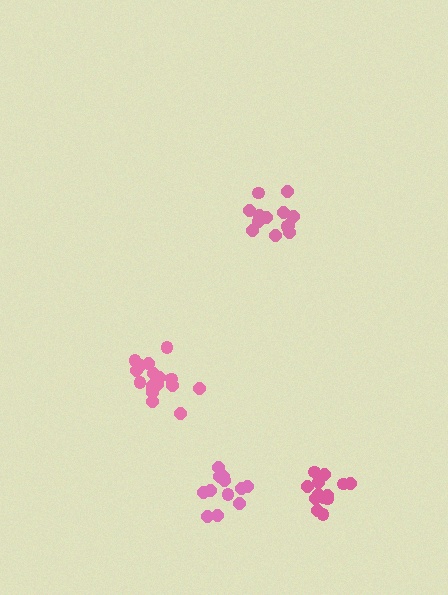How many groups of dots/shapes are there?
There are 4 groups.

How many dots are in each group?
Group 1: 13 dots, Group 2: 17 dots, Group 3: 12 dots, Group 4: 15 dots (57 total).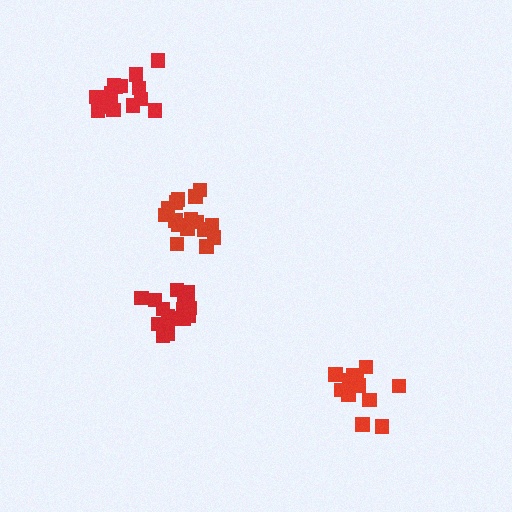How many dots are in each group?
Group 1: 16 dots, Group 2: 13 dots, Group 3: 17 dots, Group 4: 16 dots (62 total).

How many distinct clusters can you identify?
There are 4 distinct clusters.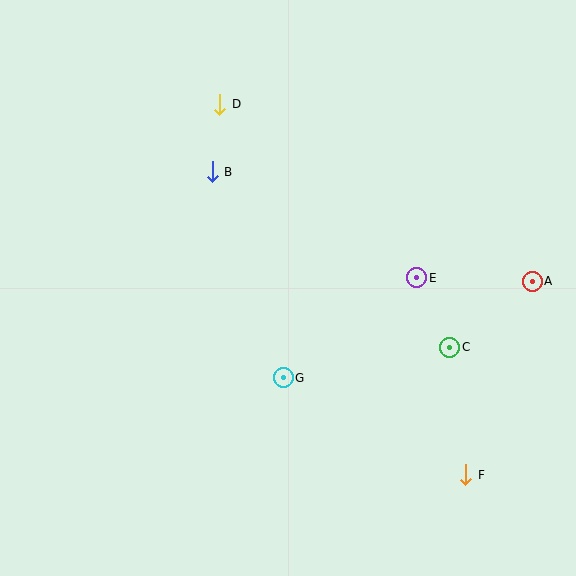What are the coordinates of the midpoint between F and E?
The midpoint between F and E is at (441, 376).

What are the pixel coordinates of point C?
Point C is at (450, 347).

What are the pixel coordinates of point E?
Point E is at (417, 278).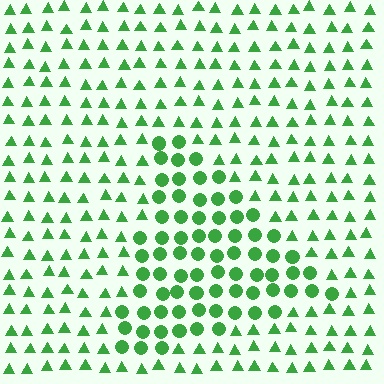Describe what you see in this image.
The image is filled with small green elements arranged in a uniform grid. A triangle-shaped region contains circles, while the surrounding area contains triangles. The boundary is defined purely by the change in element shape.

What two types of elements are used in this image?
The image uses circles inside the triangle region and triangles outside it.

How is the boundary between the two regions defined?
The boundary is defined by a change in element shape: circles inside vs. triangles outside. All elements share the same color and spacing.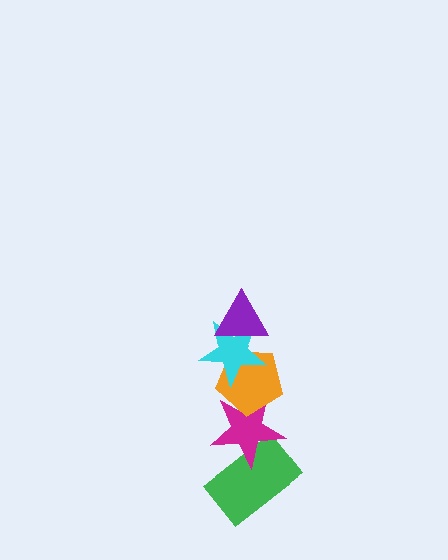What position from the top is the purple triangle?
The purple triangle is 1st from the top.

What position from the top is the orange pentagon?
The orange pentagon is 3rd from the top.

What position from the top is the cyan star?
The cyan star is 2nd from the top.